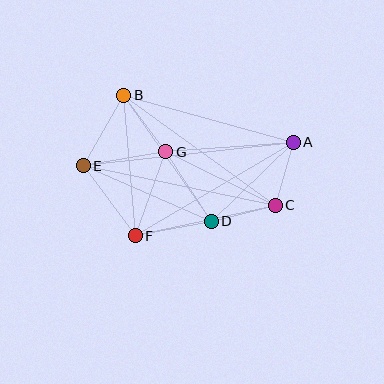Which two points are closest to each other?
Points A and C are closest to each other.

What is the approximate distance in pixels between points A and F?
The distance between A and F is approximately 184 pixels.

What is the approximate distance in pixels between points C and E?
The distance between C and E is approximately 196 pixels.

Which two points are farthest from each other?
Points A and E are farthest from each other.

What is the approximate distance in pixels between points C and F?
The distance between C and F is approximately 144 pixels.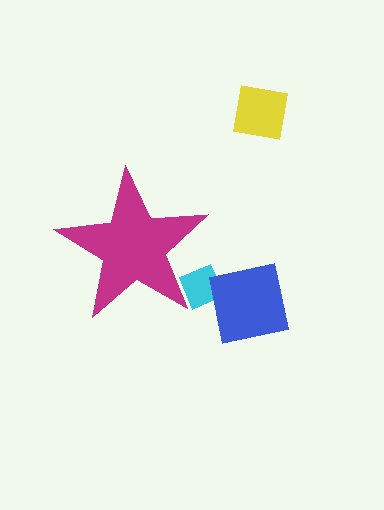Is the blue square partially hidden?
No, the blue square is fully visible.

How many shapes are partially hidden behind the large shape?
1 shape is partially hidden.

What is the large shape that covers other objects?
A magenta star.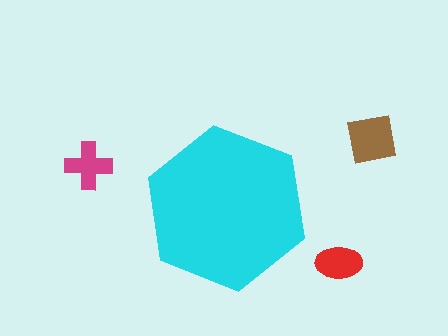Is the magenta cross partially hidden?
No, the magenta cross is fully visible.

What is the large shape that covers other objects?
A cyan hexagon.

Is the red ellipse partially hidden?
No, the red ellipse is fully visible.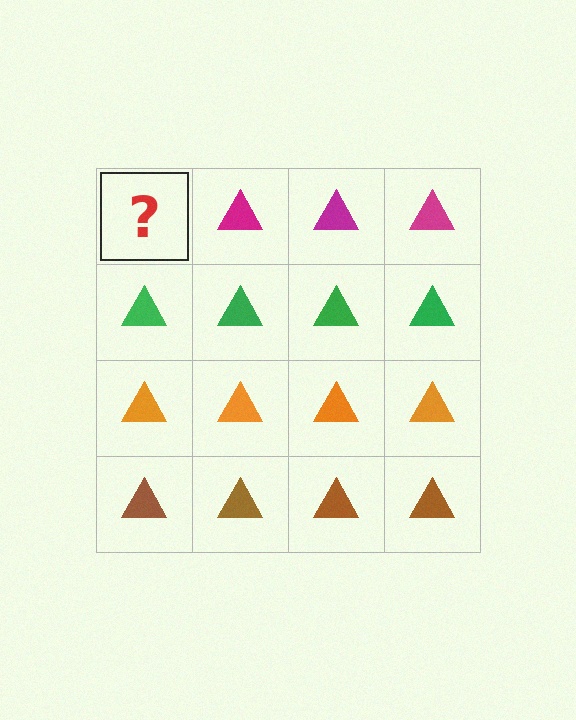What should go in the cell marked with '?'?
The missing cell should contain a magenta triangle.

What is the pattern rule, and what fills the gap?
The rule is that each row has a consistent color. The gap should be filled with a magenta triangle.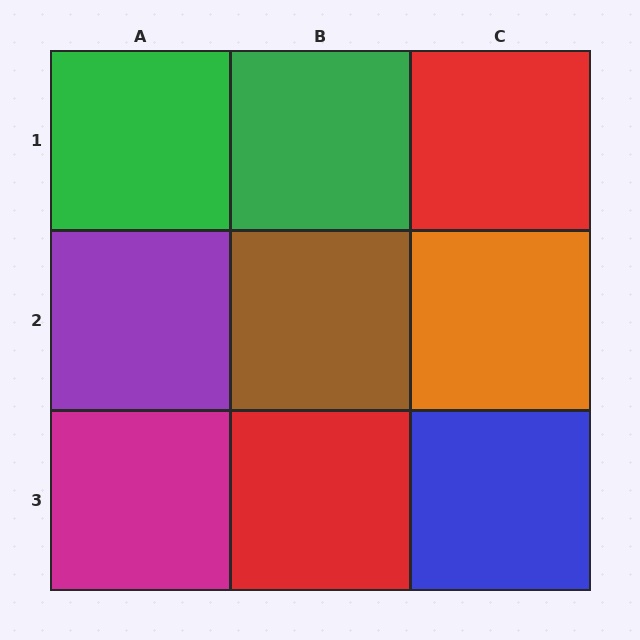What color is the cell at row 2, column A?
Purple.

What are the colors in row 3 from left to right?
Magenta, red, blue.